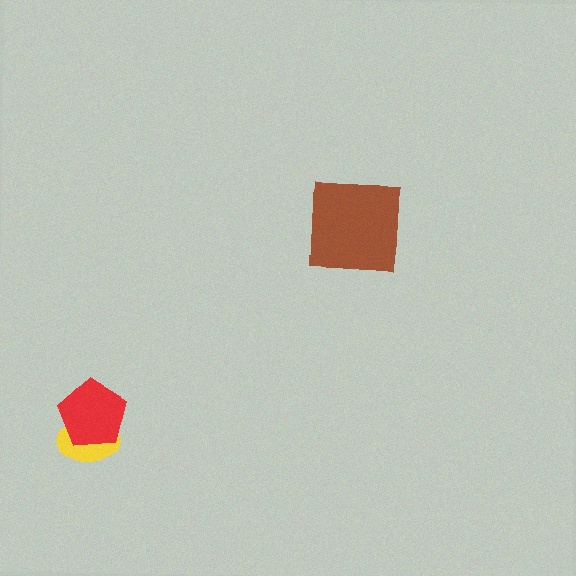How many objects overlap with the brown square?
0 objects overlap with the brown square.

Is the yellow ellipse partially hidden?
Yes, it is partially covered by another shape.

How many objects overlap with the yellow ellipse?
1 object overlaps with the yellow ellipse.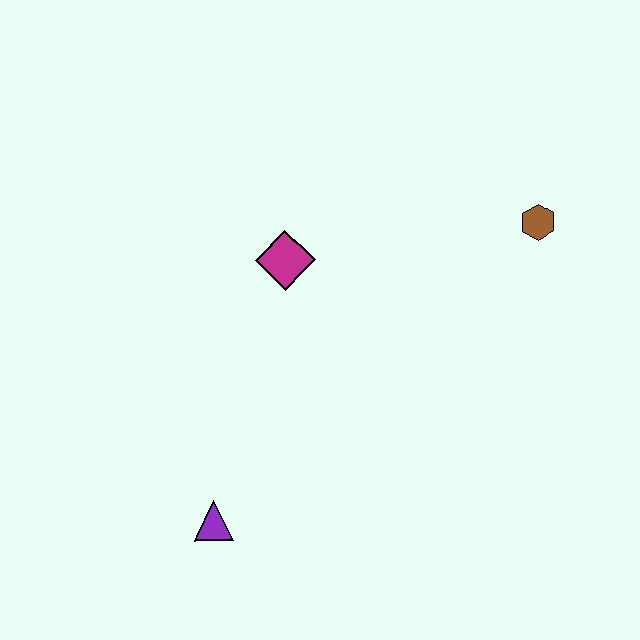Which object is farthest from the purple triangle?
The brown hexagon is farthest from the purple triangle.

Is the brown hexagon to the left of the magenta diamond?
No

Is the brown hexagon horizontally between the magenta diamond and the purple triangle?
No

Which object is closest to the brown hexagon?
The magenta diamond is closest to the brown hexagon.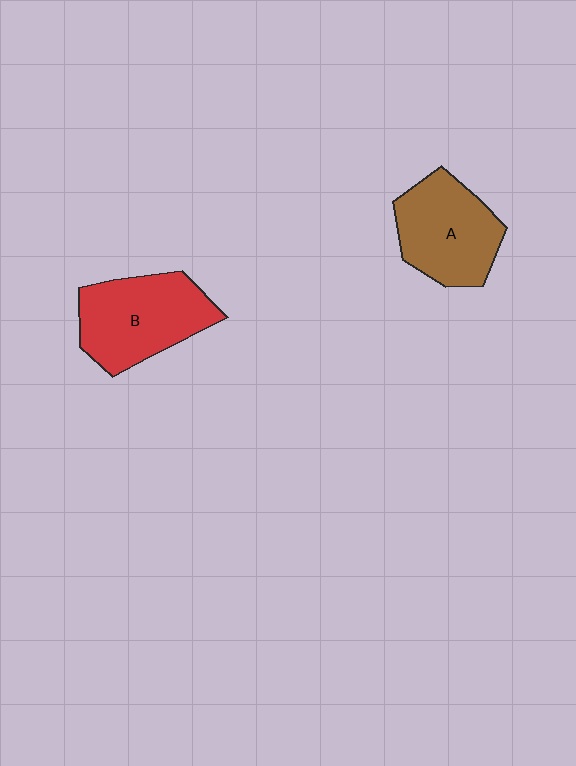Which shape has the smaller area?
Shape A (brown).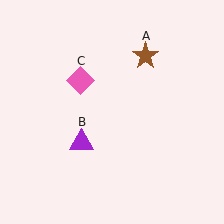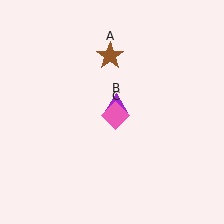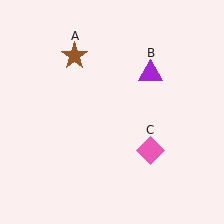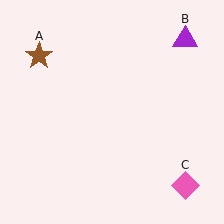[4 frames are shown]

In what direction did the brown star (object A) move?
The brown star (object A) moved left.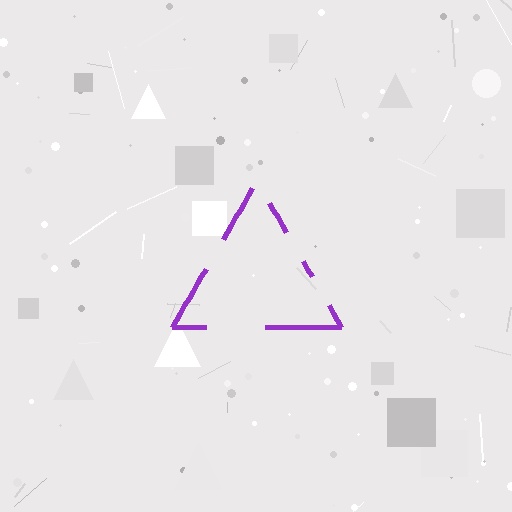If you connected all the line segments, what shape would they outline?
They would outline a triangle.